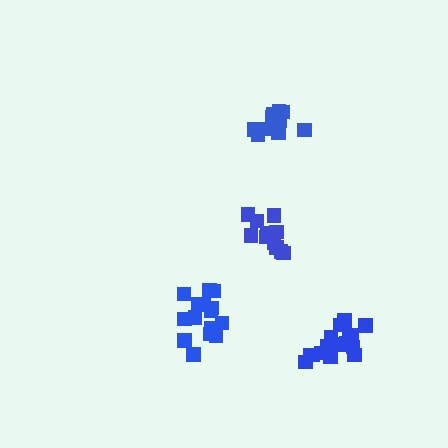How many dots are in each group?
Group 1: 11 dots, Group 2: 17 dots, Group 3: 15 dots, Group 4: 11 dots (54 total).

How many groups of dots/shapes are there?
There are 4 groups.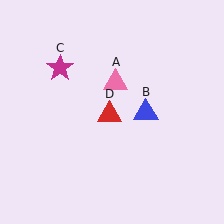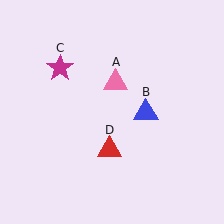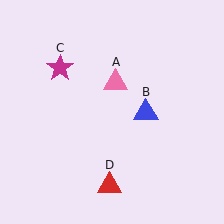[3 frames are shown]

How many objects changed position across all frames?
1 object changed position: red triangle (object D).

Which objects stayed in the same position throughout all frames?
Pink triangle (object A) and blue triangle (object B) and magenta star (object C) remained stationary.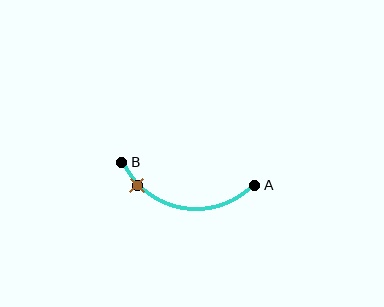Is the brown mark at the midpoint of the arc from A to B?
No. The brown mark lies on the arc but is closer to endpoint B. The arc midpoint would be at the point on the curve equidistant along the arc from both A and B.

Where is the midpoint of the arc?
The arc midpoint is the point on the curve farthest from the straight line joining A and B. It sits below that line.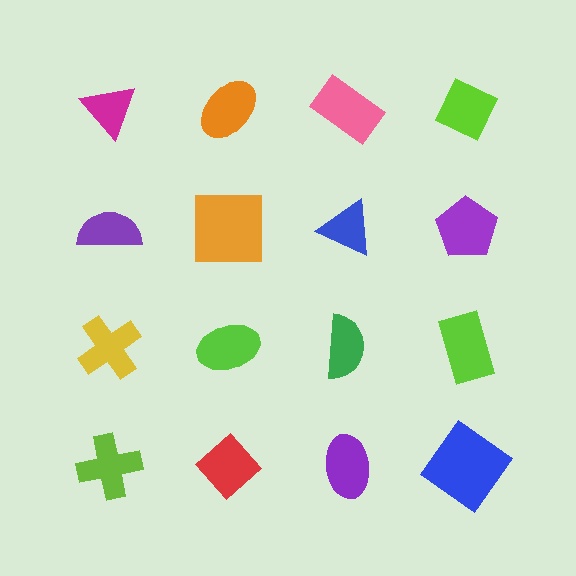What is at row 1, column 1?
A magenta triangle.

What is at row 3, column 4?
A lime rectangle.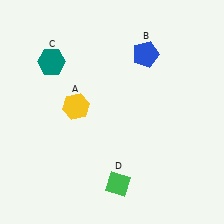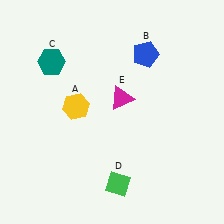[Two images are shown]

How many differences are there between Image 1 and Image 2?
There is 1 difference between the two images.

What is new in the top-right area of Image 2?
A magenta triangle (E) was added in the top-right area of Image 2.